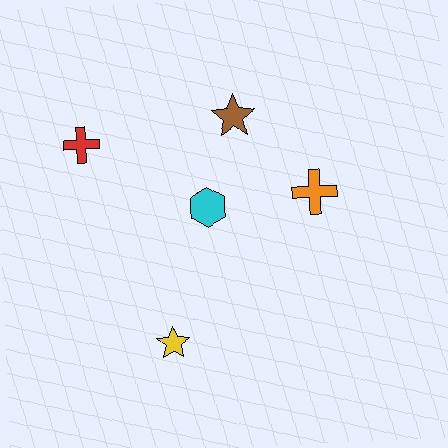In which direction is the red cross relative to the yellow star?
The red cross is above the yellow star.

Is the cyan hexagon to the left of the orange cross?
Yes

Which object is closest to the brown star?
The cyan hexagon is closest to the brown star.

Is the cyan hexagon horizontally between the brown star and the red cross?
Yes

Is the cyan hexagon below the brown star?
Yes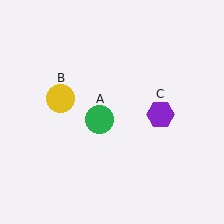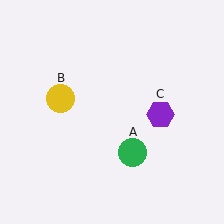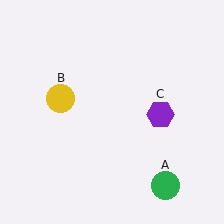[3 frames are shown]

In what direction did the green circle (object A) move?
The green circle (object A) moved down and to the right.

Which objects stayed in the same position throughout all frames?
Yellow circle (object B) and purple hexagon (object C) remained stationary.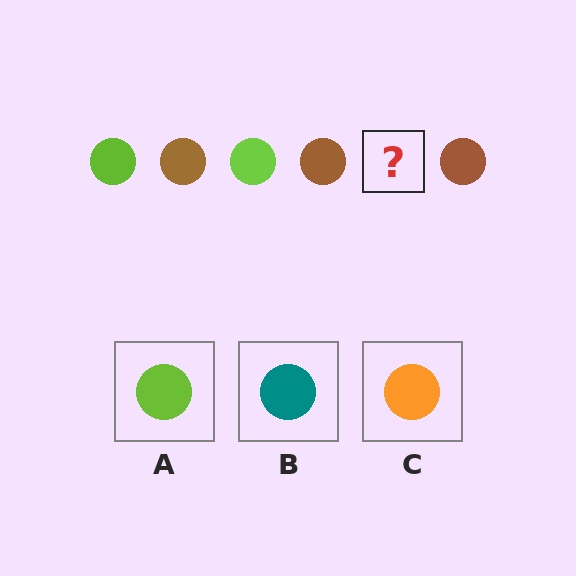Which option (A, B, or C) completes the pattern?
A.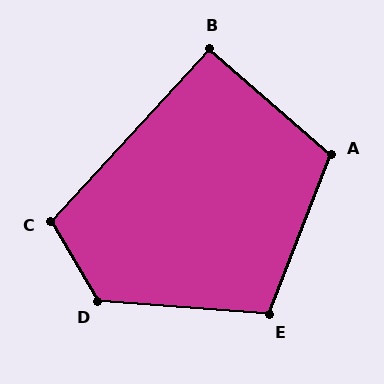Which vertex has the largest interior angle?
D, at approximately 125 degrees.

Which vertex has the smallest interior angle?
B, at approximately 92 degrees.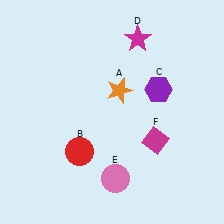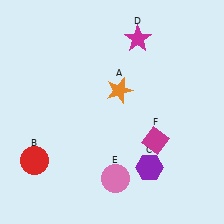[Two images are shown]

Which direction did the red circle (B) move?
The red circle (B) moved left.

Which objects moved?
The objects that moved are: the red circle (B), the purple hexagon (C).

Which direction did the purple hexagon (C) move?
The purple hexagon (C) moved down.